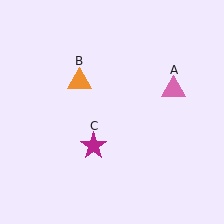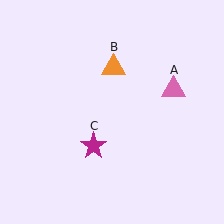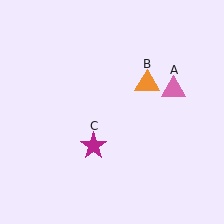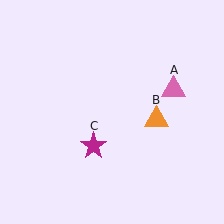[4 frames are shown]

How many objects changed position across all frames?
1 object changed position: orange triangle (object B).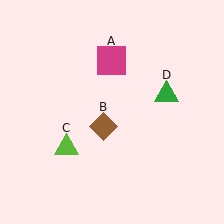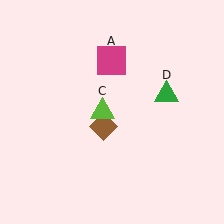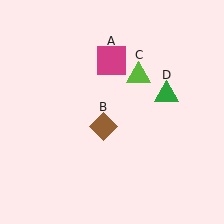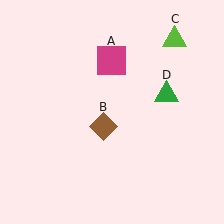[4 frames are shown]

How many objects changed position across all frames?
1 object changed position: lime triangle (object C).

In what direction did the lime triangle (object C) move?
The lime triangle (object C) moved up and to the right.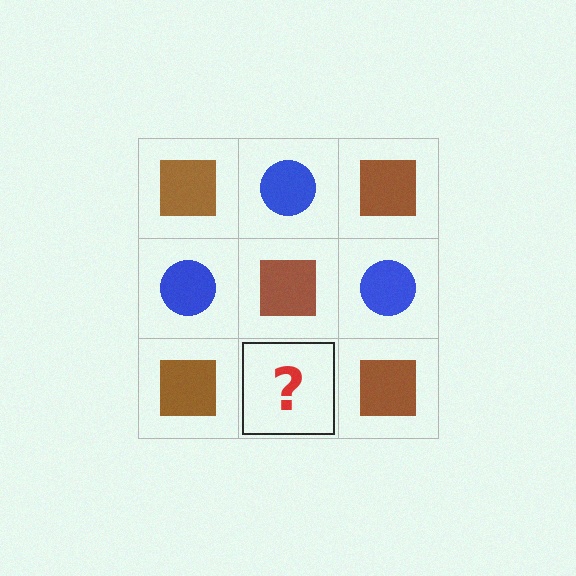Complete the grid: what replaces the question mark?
The question mark should be replaced with a blue circle.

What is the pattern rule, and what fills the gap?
The rule is that it alternates brown square and blue circle in a checkerboard pattern. The gap should be filled with a blue circle.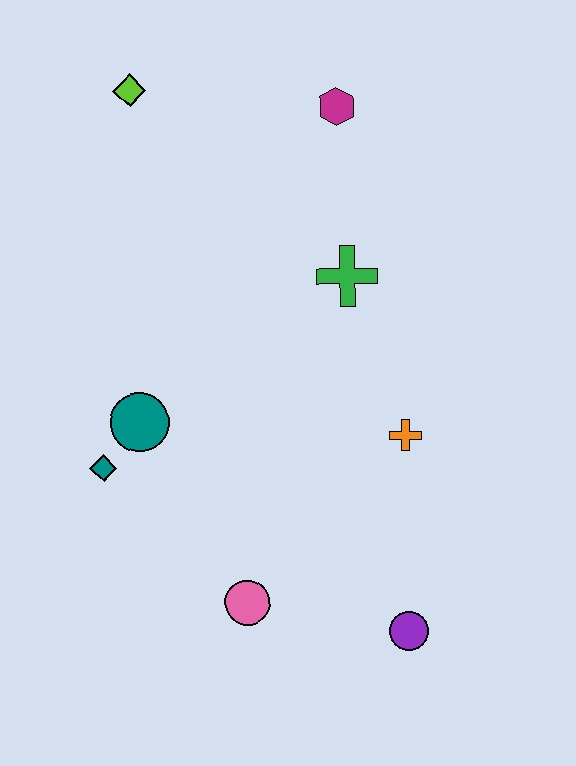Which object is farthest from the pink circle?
The lime diamond is farthest from the pink circle.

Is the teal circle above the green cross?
No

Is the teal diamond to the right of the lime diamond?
No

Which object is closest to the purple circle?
The pink circle is closest to the purple circle.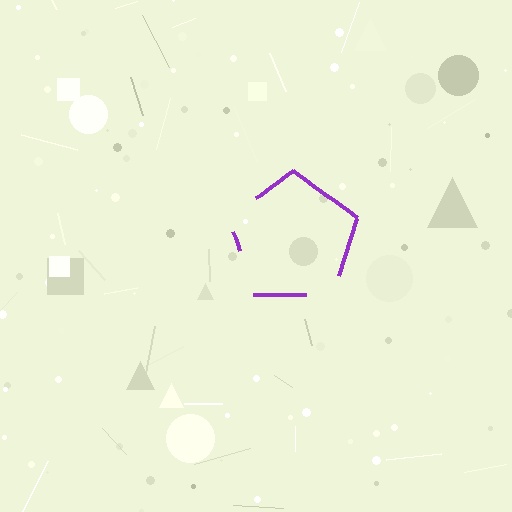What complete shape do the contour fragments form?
The contour fragments form a pentagon.